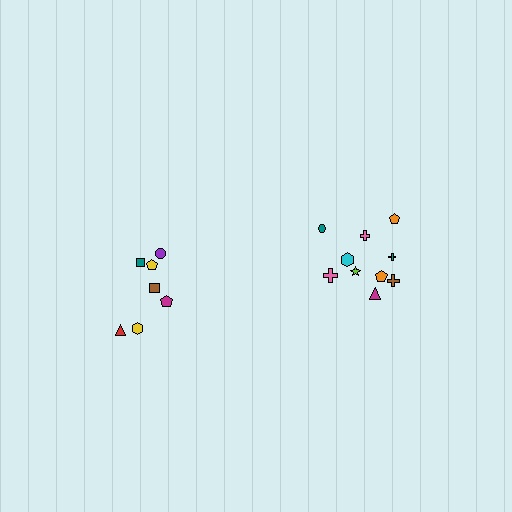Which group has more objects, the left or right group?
The right group.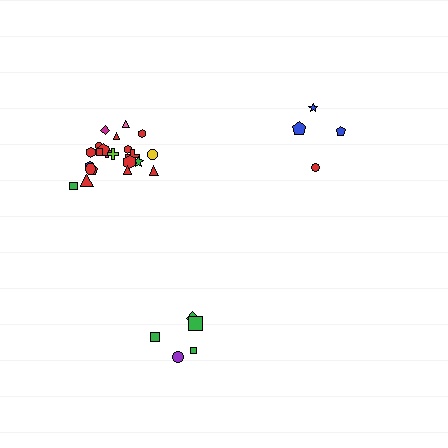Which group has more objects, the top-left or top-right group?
The top-left group.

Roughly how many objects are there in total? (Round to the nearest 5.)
Roughly 30 objects in total.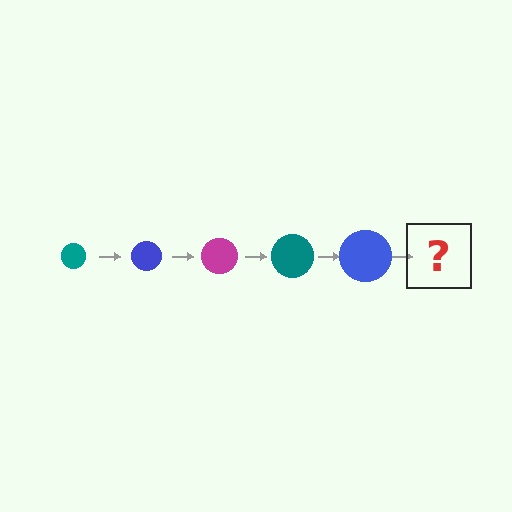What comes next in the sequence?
The next element should be a magenta circle, larger than the previous one.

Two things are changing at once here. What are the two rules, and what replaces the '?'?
The two rules are that the circle grows larger each step and the color cycles through teal, blue, and magenta. The '?' should be a magenta circle, larger than the previous one.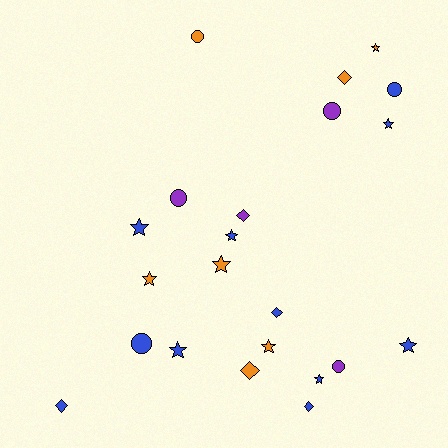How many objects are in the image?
There are 22 objects.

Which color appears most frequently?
Blue, with 11 objects.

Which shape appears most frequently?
Star, with 10 objects.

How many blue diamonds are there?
There are 3 blue diamonds.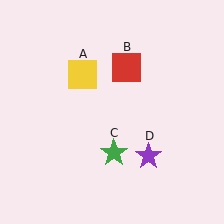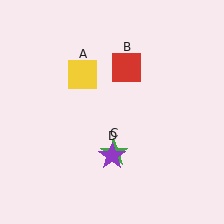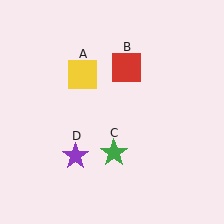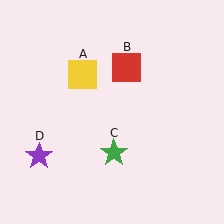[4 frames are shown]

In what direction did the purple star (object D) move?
The purple star (object D) moved left.